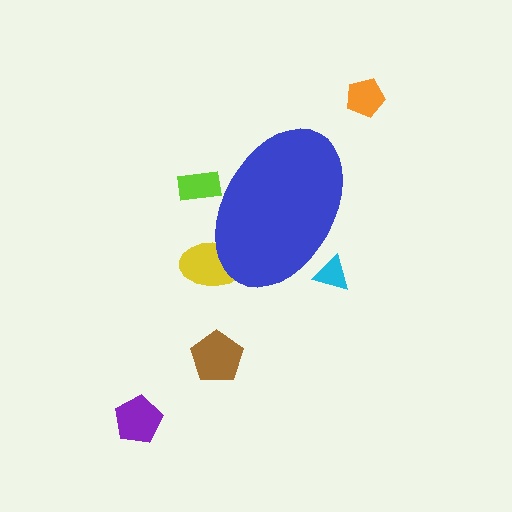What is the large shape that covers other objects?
A blue ellipse.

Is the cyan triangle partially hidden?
Yes, the cyan triangle is partially hidden behind the blue ellipse.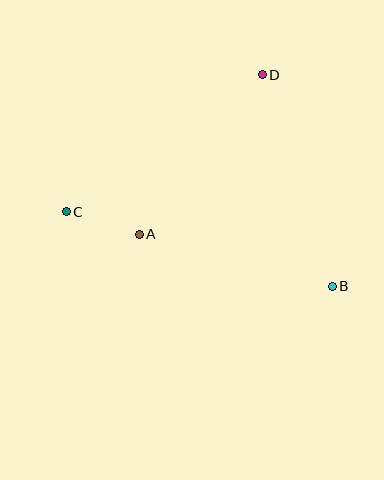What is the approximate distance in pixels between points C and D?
The distance between C and D is approximately 239 pixels.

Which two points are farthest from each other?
Points B and C are farthest from each other.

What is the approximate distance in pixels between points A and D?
The distance between A and D is approximately 201 pixels.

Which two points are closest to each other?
Points A and C are closest to each other.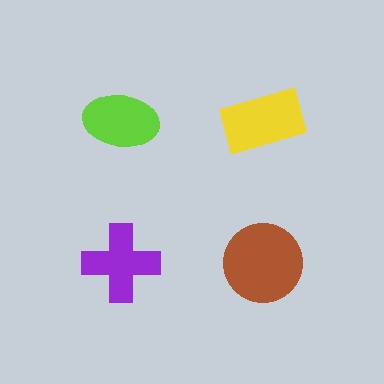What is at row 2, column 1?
A purple cross.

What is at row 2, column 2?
A brown circle.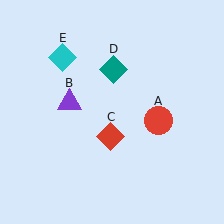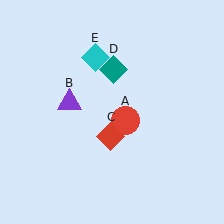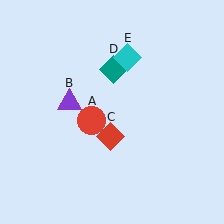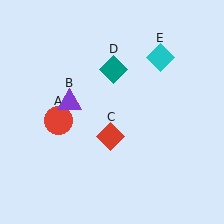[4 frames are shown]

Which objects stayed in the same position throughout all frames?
Purple triangle (object B) and red diamond (object C) and teal diamond (object D) remained stationary.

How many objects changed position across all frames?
2 objects changed position: red circle (object A), cyan diamond (object E).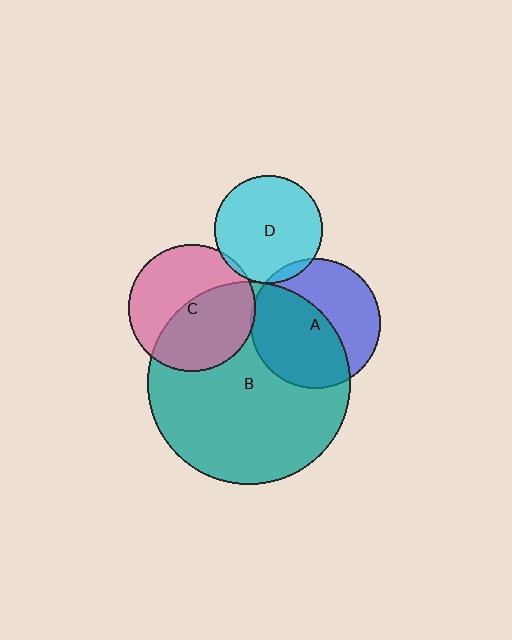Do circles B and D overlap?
Yes.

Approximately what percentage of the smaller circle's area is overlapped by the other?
Approximately 5%.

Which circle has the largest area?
Circle B (teal).